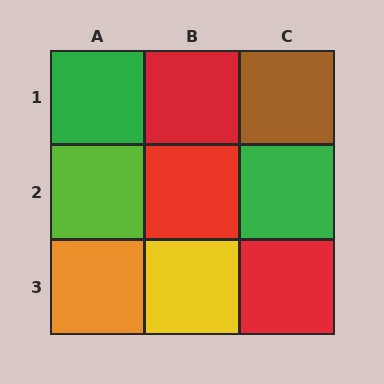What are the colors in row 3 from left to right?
Orange, yellow, red.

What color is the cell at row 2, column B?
Red.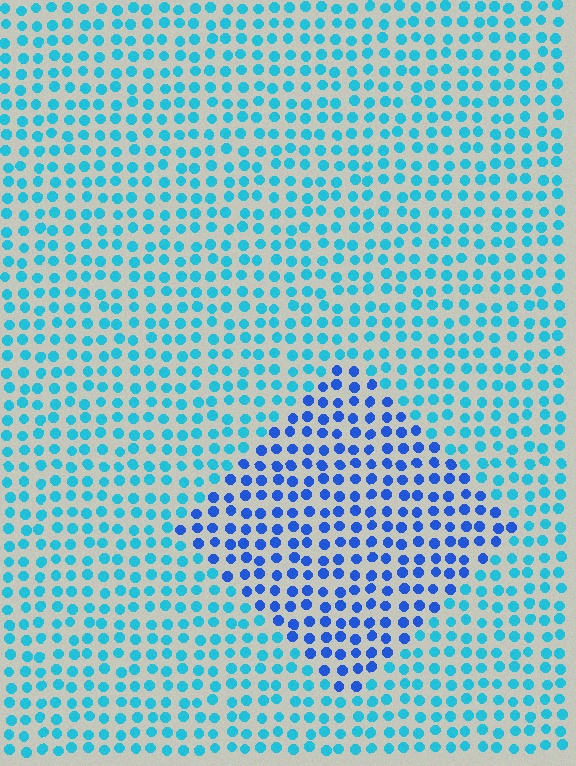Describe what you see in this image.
The image is filled with small cyan elements in a uniform arrangement. A diamond-shaped region is visible where the elements are tinted to a slightly different hue, forming a subtle color boundary.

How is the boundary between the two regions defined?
The boundary is defined purely by a slight shift in hue (about 35 degrees). Spacing, size, and orientation are identical on both sides.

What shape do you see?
I see a diamond.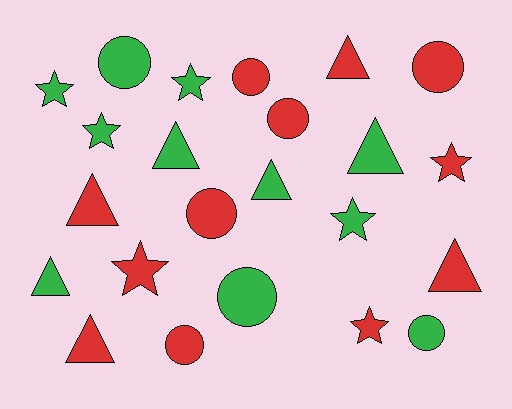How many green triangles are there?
There are 4 green triangles.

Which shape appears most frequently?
Triangle, with 8 objects.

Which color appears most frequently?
Red, with 12 objects.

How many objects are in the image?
There are 23 objects.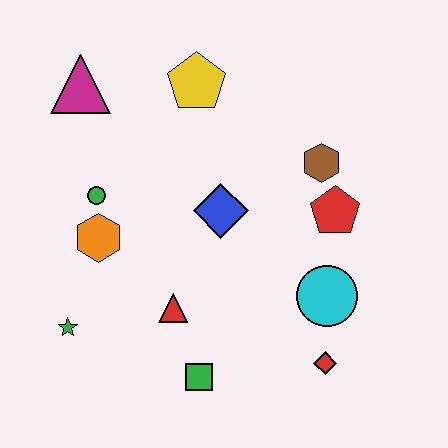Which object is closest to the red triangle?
The green square is closest to the red triangle.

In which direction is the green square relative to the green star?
The green square is to the right of the green star.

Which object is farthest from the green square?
The magenta triangle is farthest from the green square.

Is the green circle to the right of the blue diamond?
No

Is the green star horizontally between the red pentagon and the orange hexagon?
No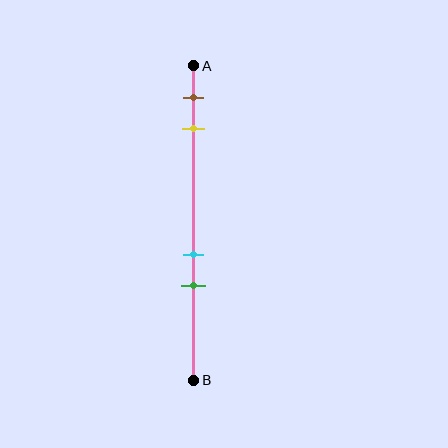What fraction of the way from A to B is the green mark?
The green mark is approximately 70% (0.7) of the way from A to B.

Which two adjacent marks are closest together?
The cyan and green marks are the closest adjacent pair.